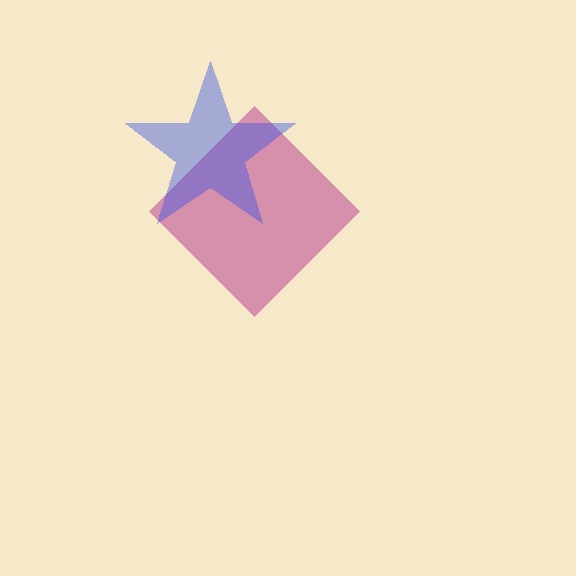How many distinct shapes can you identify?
There are 2 distinct shapes: a magenta diamond, a blue star.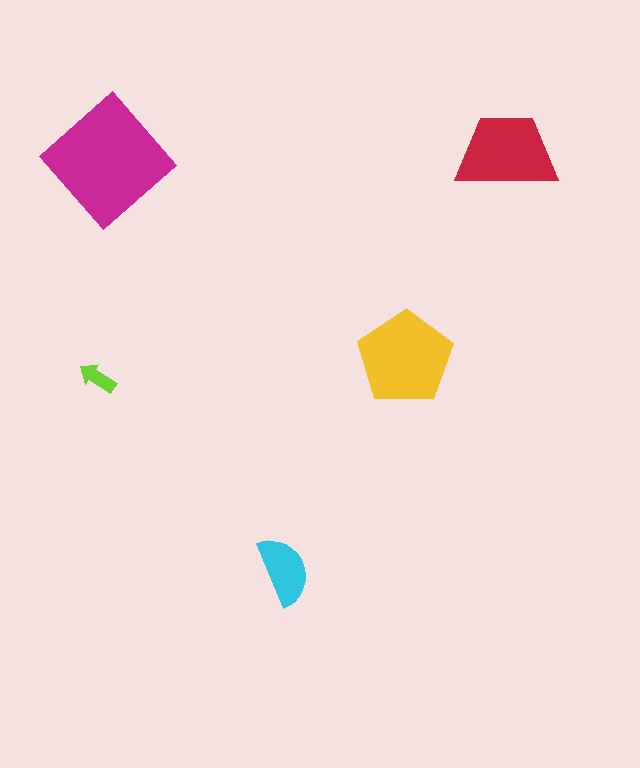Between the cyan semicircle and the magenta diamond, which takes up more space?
The magenta diamond.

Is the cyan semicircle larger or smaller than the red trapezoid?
Smaller.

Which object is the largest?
The magenta diamond.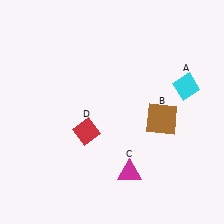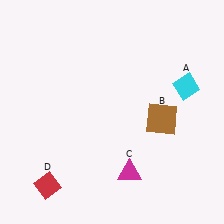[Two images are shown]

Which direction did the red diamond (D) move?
The red diamond (D) moved down.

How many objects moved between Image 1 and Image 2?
1 object moved between the two images.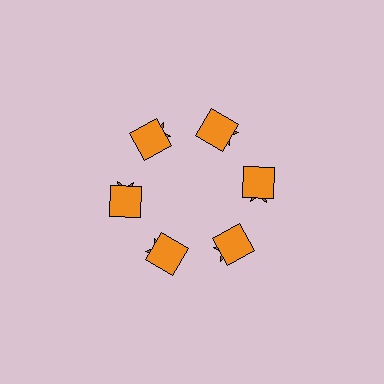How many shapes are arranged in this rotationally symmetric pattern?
There are 12 shapes, arranged in 6 groups of 2.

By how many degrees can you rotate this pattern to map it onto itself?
The pattern maps onto itself every 60 degrees of rotation.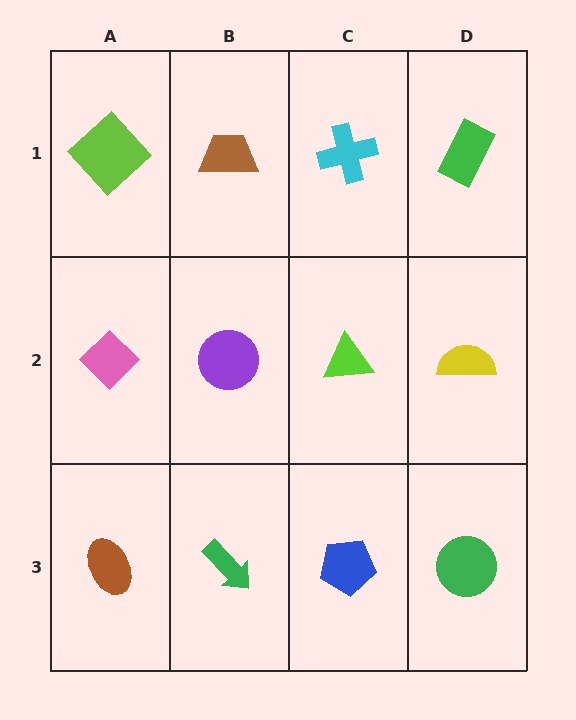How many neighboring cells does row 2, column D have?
3.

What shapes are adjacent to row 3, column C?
A lime triangle (row 2, column C), a green arrow (row 3, column B), a green circle (row 3, column D).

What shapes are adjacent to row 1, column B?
A purple circle (row 2, column B), a lime diamond (row 1, column A), a cyan cross (row 1, column C).